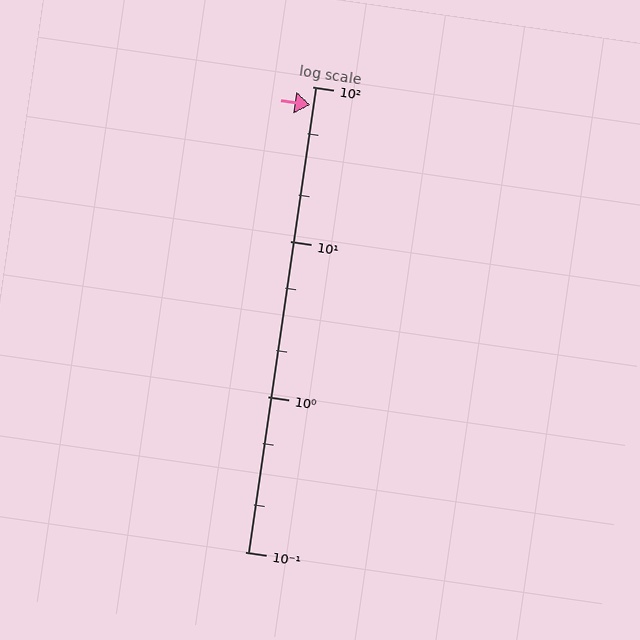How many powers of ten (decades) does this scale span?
The scale spans 3 decades, from 0.1 to 100.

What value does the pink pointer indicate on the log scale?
The pointer indicates approximately 76.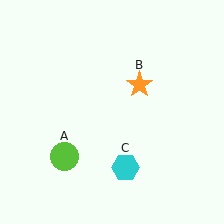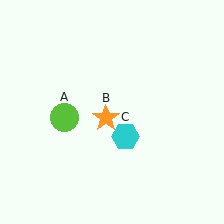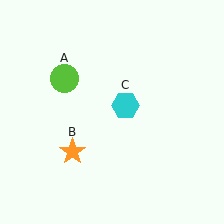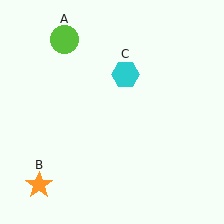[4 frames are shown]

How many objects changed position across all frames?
3 objects changed position: lime circle (object A), orange star (object B), cyan hexagon (object C).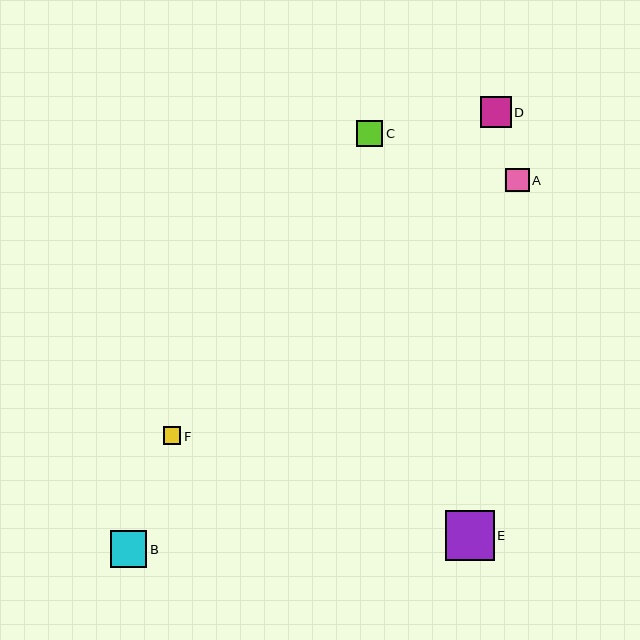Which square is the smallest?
Square F is the smallest with a size of approximately 18 pixels.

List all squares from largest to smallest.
From largest to smallest: E, B, D, C, A, F.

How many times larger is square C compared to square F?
Square C is approximately 1.5 times the size of square F.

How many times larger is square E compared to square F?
Square E is approximately 2.8 times the size of square F.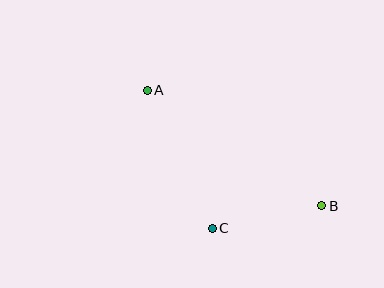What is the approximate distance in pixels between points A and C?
The distance between A and C is approximately 153 pixels.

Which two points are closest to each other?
Points B and C are closest to each other.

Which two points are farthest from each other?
Points A and B are farthest from each other.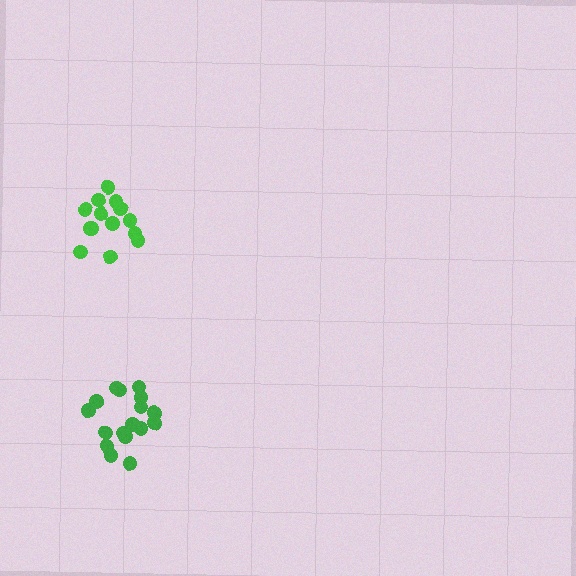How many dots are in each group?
Group 1: 17 dots, Group 2: 14 dots (31 total).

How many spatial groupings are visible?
There are 2 spatial groupings.